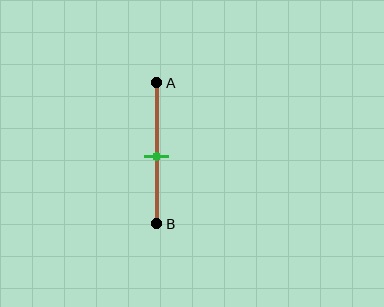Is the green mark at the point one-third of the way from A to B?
No, the mark is at about 50% from A, not at the 33% one-third point.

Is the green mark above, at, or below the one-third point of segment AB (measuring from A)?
The green mark is below the one-third point of segment AB.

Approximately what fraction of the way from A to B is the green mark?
The green mark is approximately 50% of the way from A to B.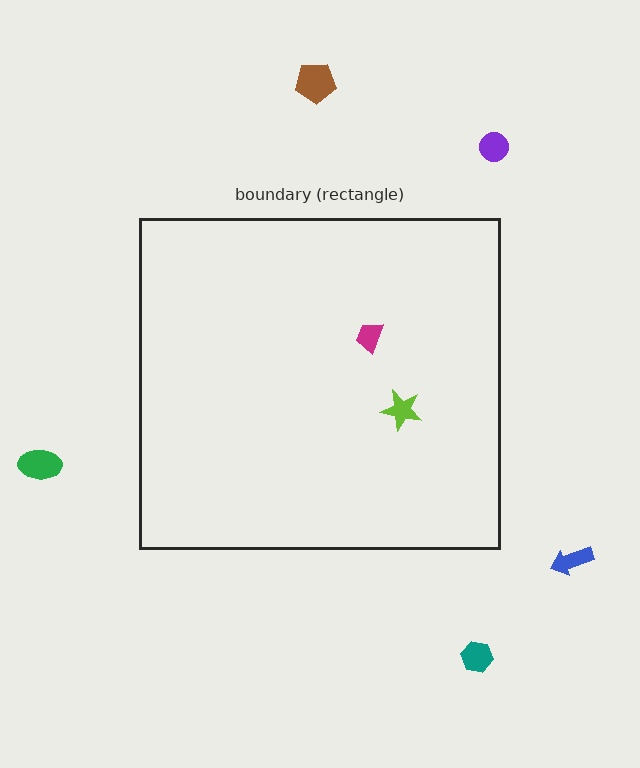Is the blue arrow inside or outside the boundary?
Outside.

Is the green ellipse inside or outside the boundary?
Outside.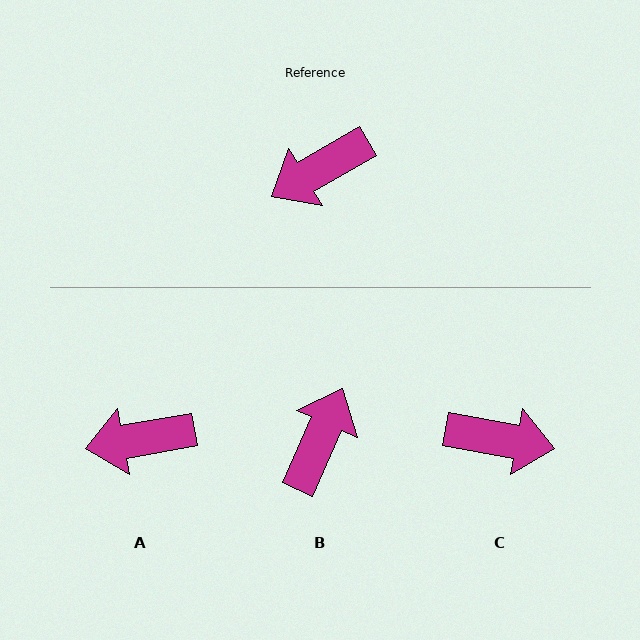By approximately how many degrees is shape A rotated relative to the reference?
Approximately 20 degrees clockwise.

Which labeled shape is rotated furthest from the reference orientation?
B, about 144 degrees away.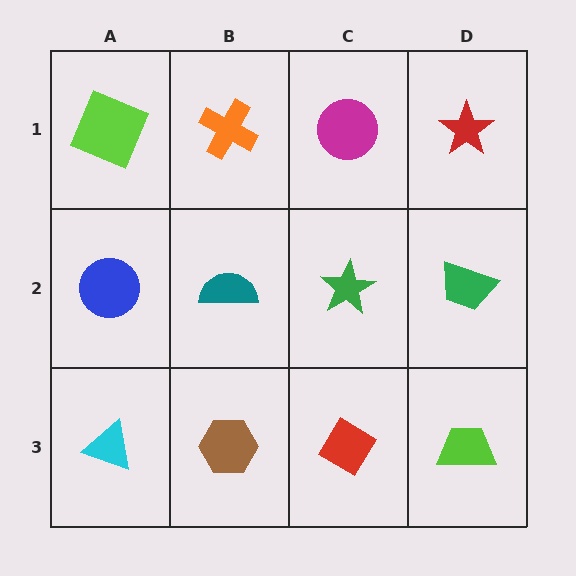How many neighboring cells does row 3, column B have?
3.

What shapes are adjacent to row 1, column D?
A green trapezoid (row 2, column D), a magenta circle (row 1, column C).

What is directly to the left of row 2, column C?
A teal semicircle.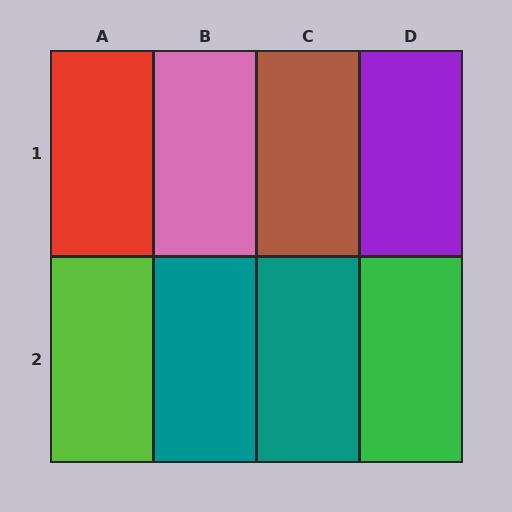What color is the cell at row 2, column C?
Teal.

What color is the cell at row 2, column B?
Teal.